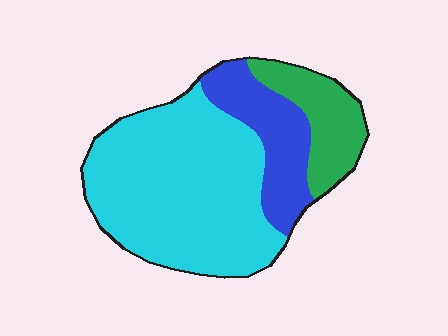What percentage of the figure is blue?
Blue takes up about one fifth (1/5) of the figure.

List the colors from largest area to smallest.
From largest to smallest: cyan, blue, green.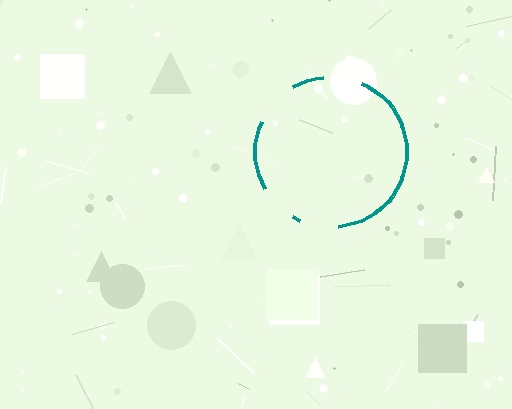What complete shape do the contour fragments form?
The contour fragments form a circle.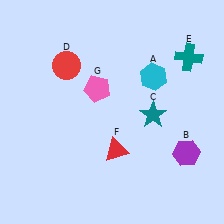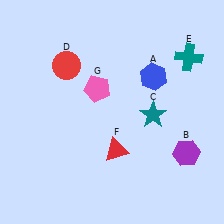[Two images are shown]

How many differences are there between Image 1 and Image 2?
There is 1 difference between the two images.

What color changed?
The hexagon (A) changed from cyan in Image 1 to blue in Image 2.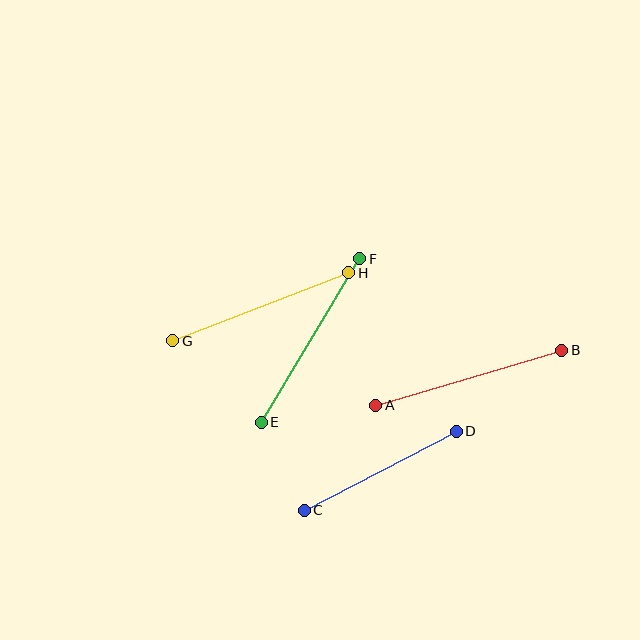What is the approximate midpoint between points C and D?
The midpoint is at approximately (380, 471) pixels.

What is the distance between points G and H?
The distance is approximately 189 pixels.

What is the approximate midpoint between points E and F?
The midpoint is at approximately (311, 340) pixels.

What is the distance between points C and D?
The distance is approximately 171 pixels.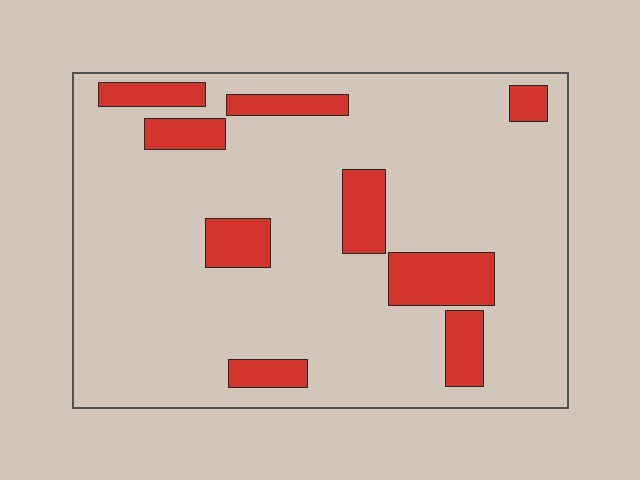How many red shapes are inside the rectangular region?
9.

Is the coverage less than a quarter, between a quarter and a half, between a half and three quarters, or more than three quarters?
Less than a quarter.